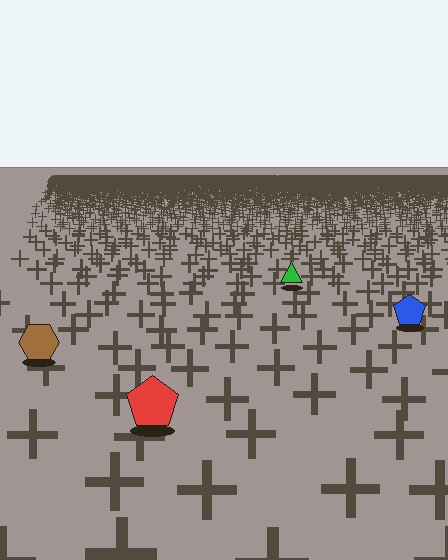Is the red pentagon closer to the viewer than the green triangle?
Yes. The red pentagon is closer — you can tell from the texture gradient: the ground texture is coarser near it.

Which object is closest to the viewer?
The red pentagon is closest. The texture marks near it are larger and more spread out.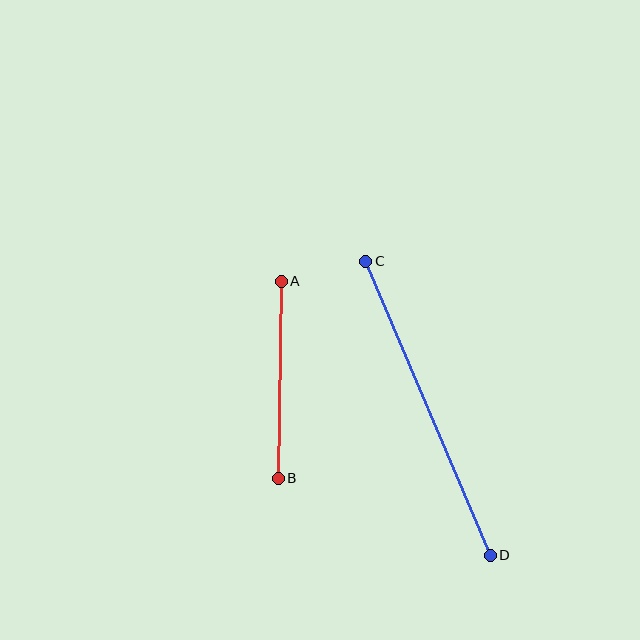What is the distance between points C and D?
The distance is approximately 319 pixels.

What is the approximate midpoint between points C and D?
The midpoint is at approximately (428, 408) pixels.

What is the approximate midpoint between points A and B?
The midpoint is at approximately (280, 380) pixels.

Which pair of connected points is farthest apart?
Points C and D are farthest apart.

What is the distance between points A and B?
The distance is approximately 197 pixels.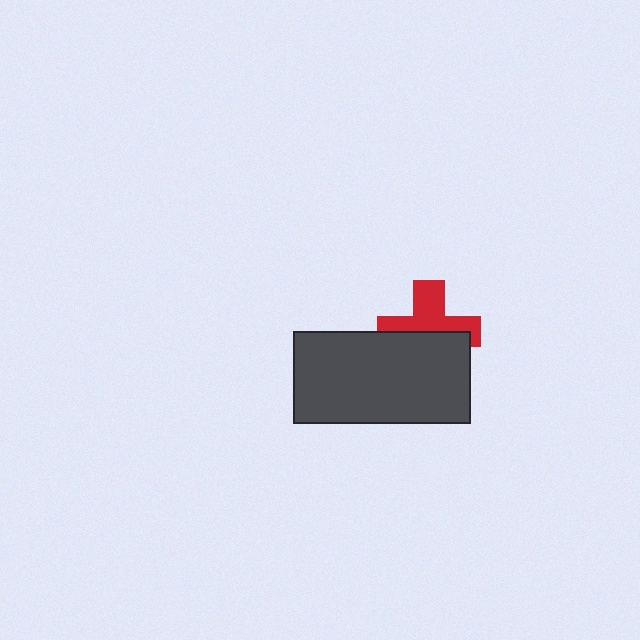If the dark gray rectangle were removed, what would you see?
You would see the complete red cross.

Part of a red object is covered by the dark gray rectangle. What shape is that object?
It is a cross.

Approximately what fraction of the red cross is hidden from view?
Roughly 47% of the red cross is hidden behind the dark gray rectangle.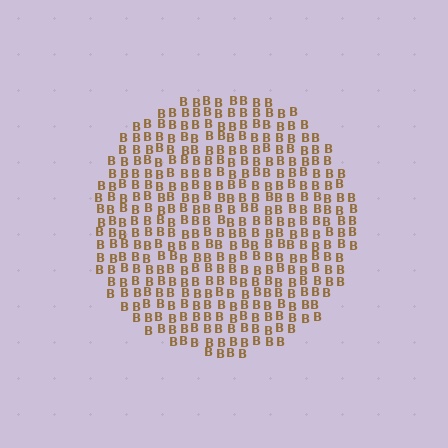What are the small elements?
The small elements are letter B's.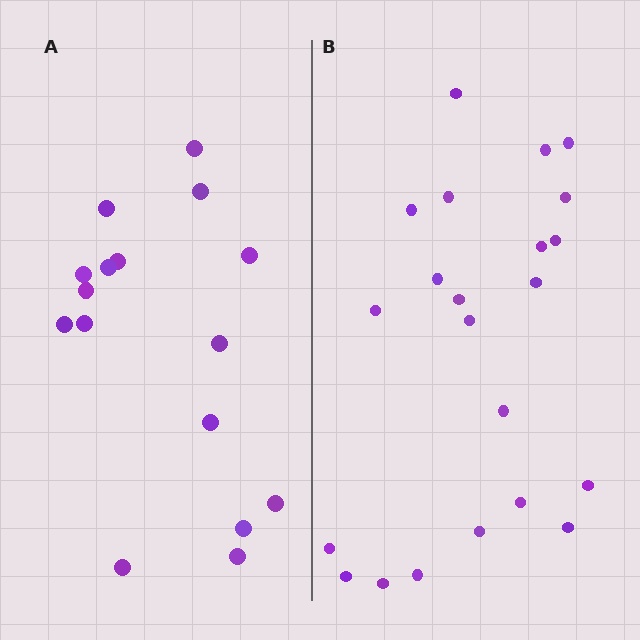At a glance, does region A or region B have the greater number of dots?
Region B (the right region) has more dots.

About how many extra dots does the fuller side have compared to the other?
Region B has about 6 more dots than region A.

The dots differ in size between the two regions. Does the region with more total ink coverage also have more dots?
No. Region A has more total ink coverage because its dots are larger, but region B actually contains more individual dots. Total area can be misleading — the number of items is what matters here.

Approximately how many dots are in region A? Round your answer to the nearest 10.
About 20 dots. (The exact count is 16, which rounds to 20.)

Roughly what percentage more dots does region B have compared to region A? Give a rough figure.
About 40% more.